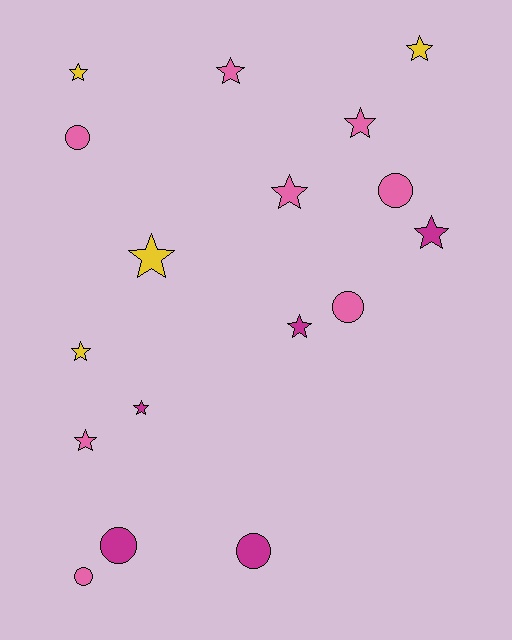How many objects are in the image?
There are 17 objects.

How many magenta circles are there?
There are 2 magenta circles.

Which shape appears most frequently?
Star, with 11 objects.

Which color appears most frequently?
Pink, with 8 objects.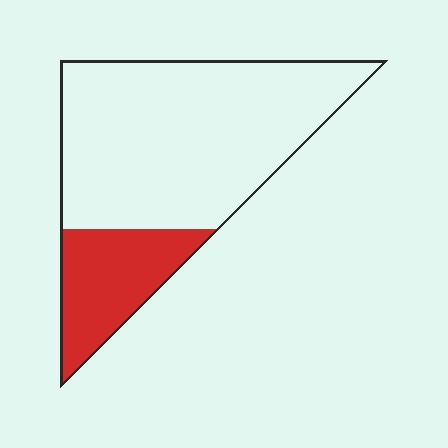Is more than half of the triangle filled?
No.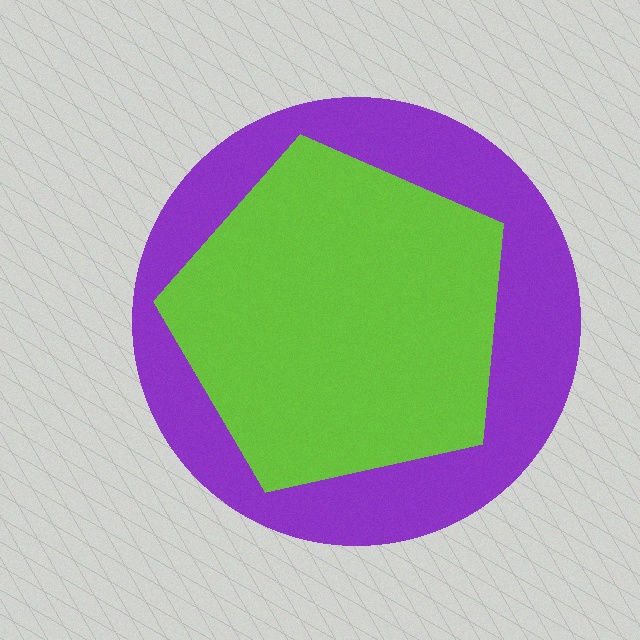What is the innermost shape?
The lime pentagon.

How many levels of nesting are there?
2.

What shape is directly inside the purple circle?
The lime pentagon.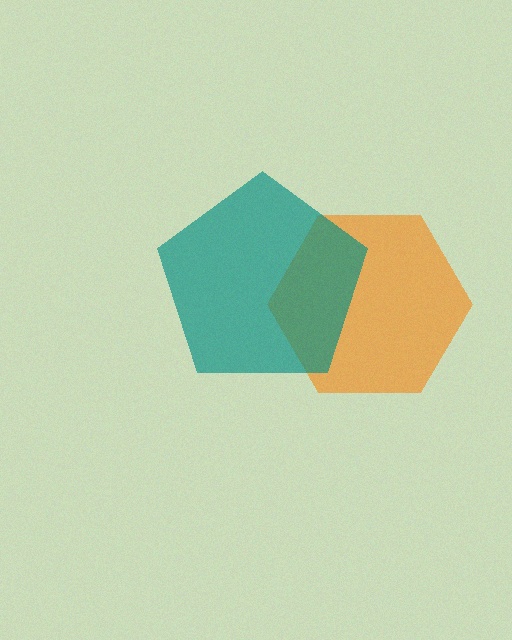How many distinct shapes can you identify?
There are 2 distinct shapes: an orange hexagon, a teal pentagon.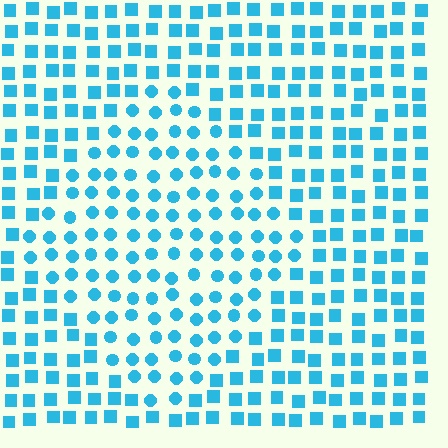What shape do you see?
I see a diamond.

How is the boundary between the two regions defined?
The boundary is defined by a change in element shape: circles inside vs. squares outside. All elements share the same color and spacing.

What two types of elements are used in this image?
The image uses circles inside the diamond region and squares outside it.